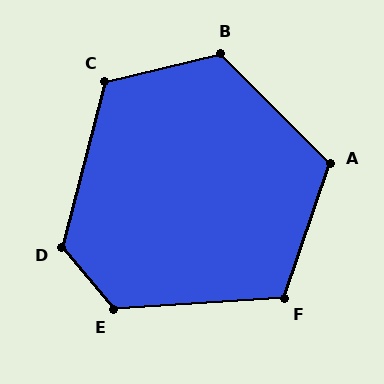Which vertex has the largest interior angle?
D, at approximately 126 degrees.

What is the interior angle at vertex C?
Approximately 118 degrees (obtuse).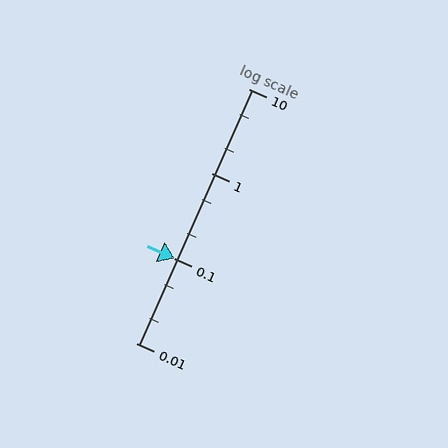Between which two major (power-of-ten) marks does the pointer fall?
The pointer is between 0.1 and 1.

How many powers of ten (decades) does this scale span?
The scale spans 3 decades, from 0.01 to 10.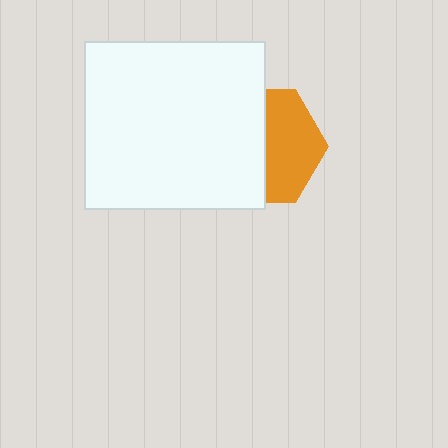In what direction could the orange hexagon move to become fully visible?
The orange hexagon could move right. That would shift it out from behind the white rectangle entirely.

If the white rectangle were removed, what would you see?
You would see the complete orange hexagon.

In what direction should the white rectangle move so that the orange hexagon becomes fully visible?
The white rectangle should move left. That is the shortest direction to clear the overlap and leave the orange hexagon fully visible.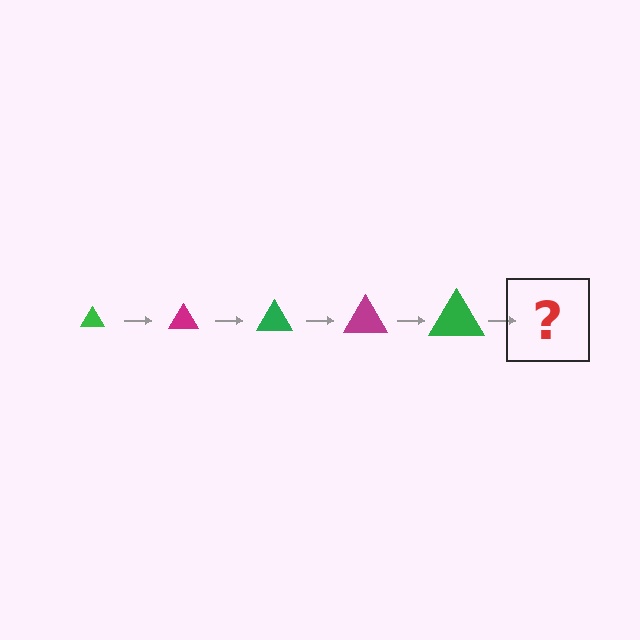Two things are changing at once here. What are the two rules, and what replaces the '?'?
The two rules are that the triangle grows larger each step and the color cycles through green and magenta. The '?' should be a magenta triangle, larger than the previous one.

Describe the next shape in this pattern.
It should be a magenta triangle, larger than the previous one.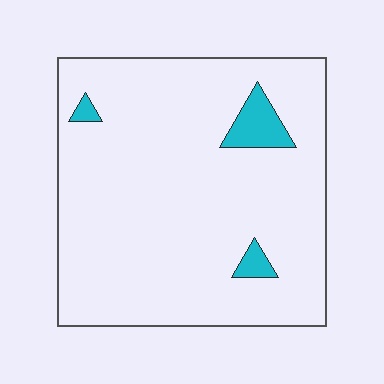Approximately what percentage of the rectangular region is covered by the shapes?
Approximately 5%.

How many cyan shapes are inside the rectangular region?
3.